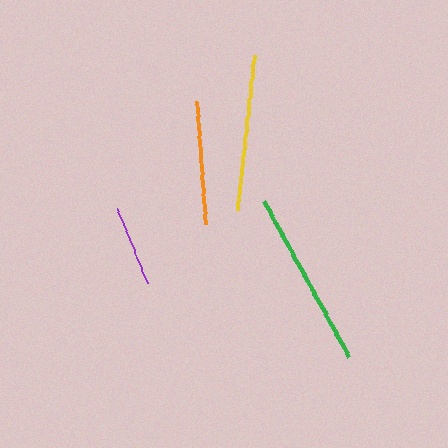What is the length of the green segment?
The green segment is approximately 177 pixels long.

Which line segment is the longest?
The green line is the longest at approximately 177 pixels.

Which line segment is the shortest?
The purple line is the shortest at approximately 81 pixels.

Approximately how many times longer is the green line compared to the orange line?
The green line is approximately 1.4 times the length of the orange line.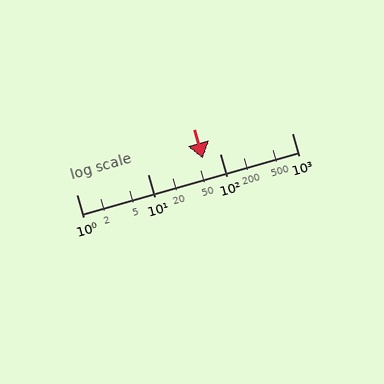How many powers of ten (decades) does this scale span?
The scale spans 3 decades, from 1 to 1000.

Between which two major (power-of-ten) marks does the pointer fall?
The pointer is between 10 and 100.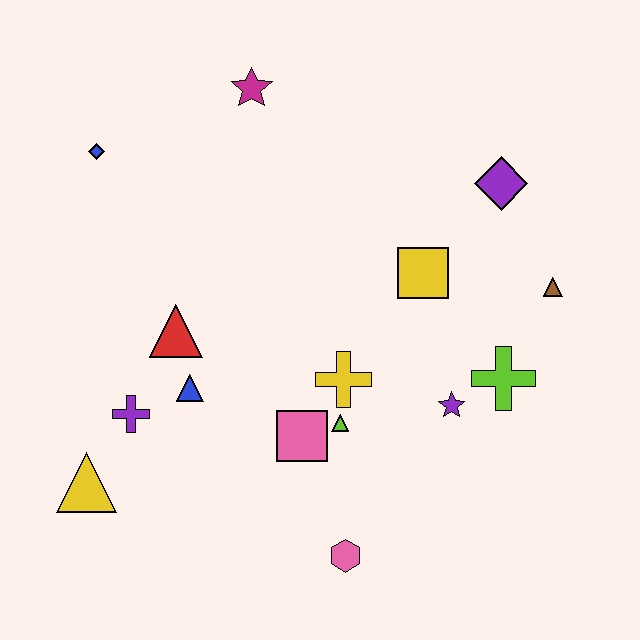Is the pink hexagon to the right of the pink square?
Yes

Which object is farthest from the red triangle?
The brown triangle is farthest from the red triangle.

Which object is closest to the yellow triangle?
The purple cross is closest to the yellow triangle.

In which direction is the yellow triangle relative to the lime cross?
The yellow triangle is to the left of the lime cross.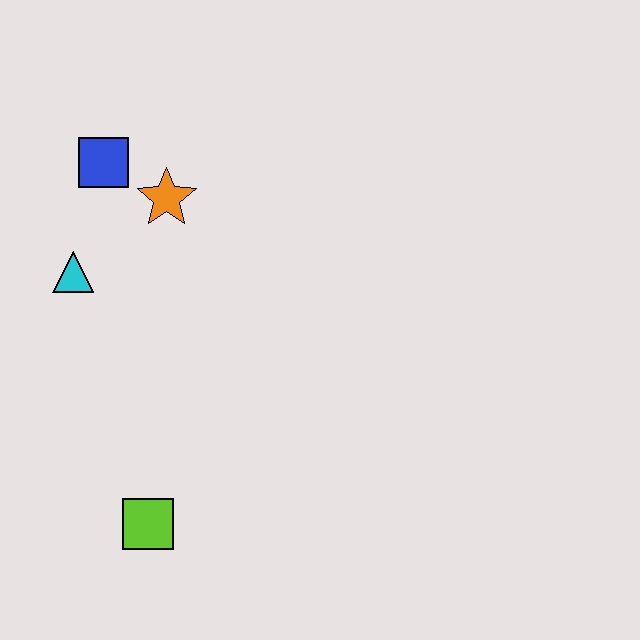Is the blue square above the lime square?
Yes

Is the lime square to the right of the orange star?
No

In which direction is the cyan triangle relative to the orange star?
The cyan triangle is to the left of the orange star.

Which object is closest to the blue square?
The orange star is closest to the blue square.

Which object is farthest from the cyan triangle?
The lime square is farthest from the cyan triangle.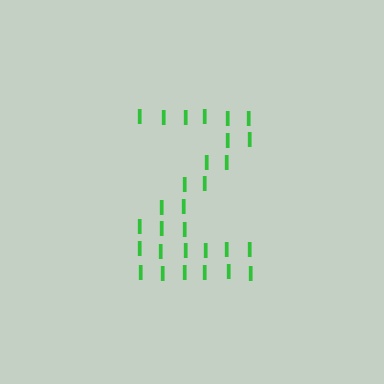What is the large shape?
The large shape is the letter Z.